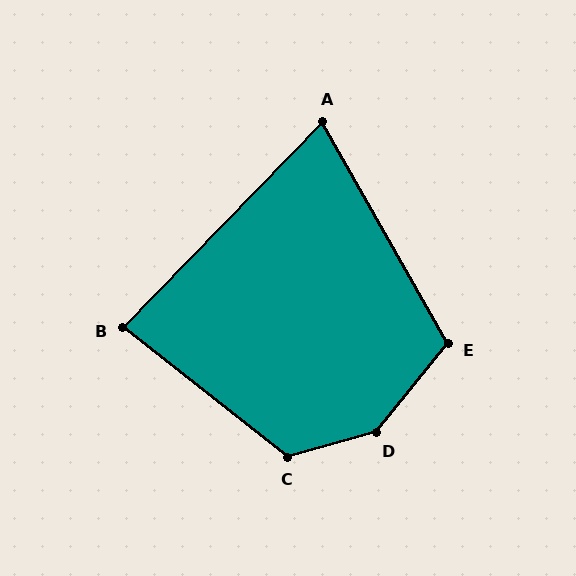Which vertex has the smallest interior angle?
A, at approximately 74 degrees.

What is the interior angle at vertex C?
Approximately 126 degrees (obtuse).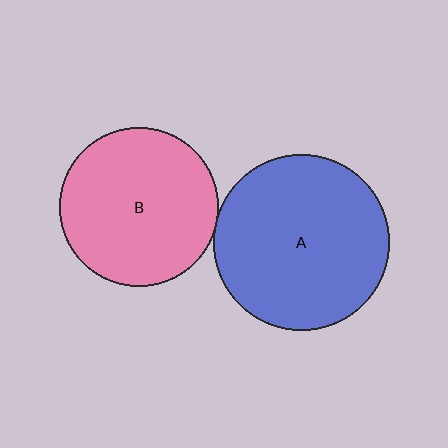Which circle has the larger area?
Circle A (blue).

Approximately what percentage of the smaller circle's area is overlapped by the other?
Approximately 5%.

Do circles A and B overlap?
Yes.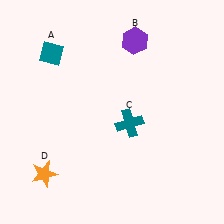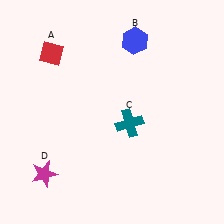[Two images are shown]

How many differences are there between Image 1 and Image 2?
There are 3 differences between the two images.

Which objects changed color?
A changed from teal to red. B changed from purple to blue. D changed from orange to magenta.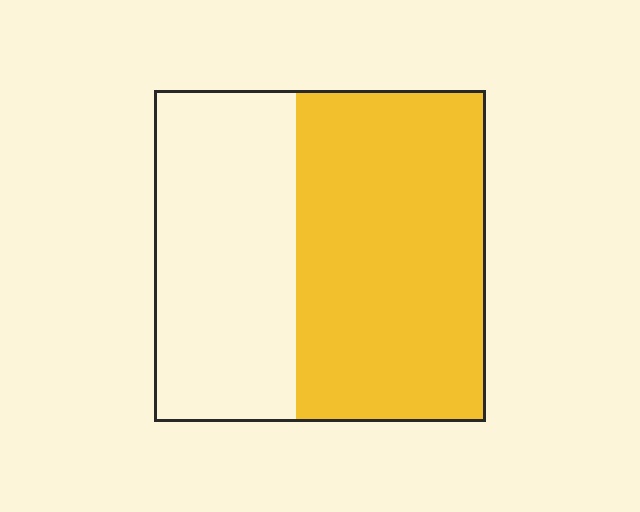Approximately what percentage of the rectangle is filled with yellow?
Approximately 55%.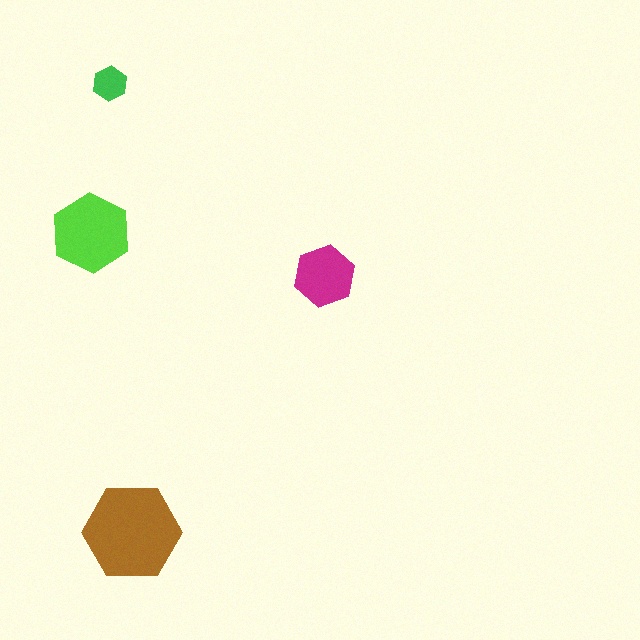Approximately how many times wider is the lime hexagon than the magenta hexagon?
About 1.5 times wider.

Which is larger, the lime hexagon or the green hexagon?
The lime one.